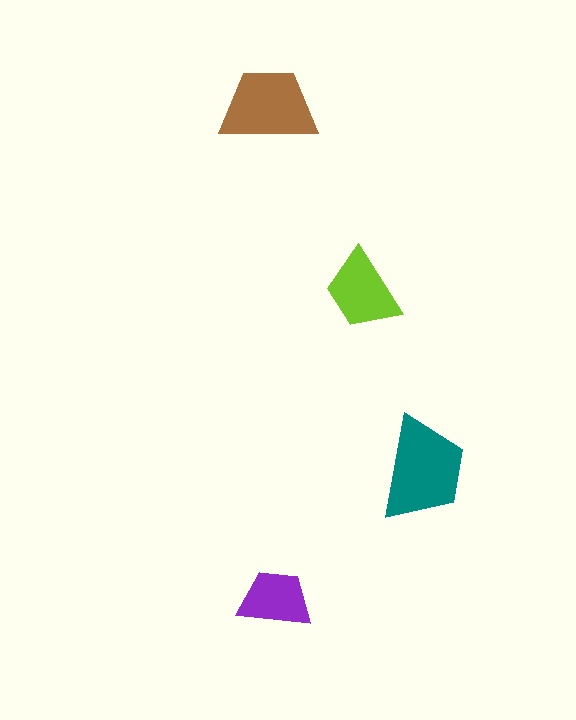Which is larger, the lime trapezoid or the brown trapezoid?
The brown one.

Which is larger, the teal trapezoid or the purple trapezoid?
The teal one.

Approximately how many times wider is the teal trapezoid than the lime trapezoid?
About 1.5 times wider.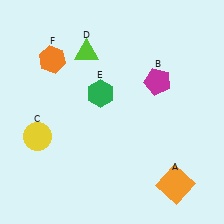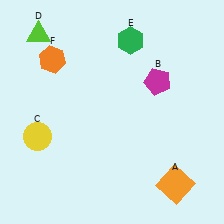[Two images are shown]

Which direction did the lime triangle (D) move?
The lime triangle (D) moved left.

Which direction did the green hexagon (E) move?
The green hexagon (E) moved up.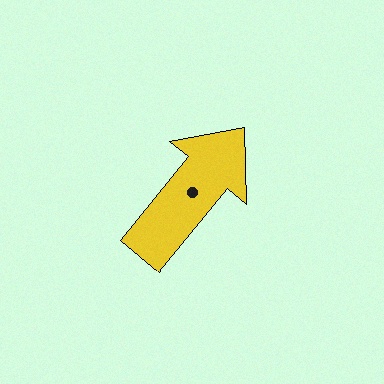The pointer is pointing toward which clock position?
Roughly 1 o'clock.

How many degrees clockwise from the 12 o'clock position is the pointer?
Approximately 39 degrees.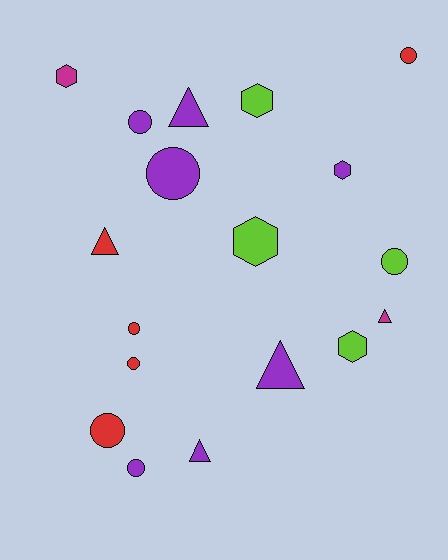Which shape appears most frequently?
Circle, with 8 objects.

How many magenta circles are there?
There are no magenta circles.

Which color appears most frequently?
Purple, with 7 objects.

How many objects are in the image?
There are 18 objects.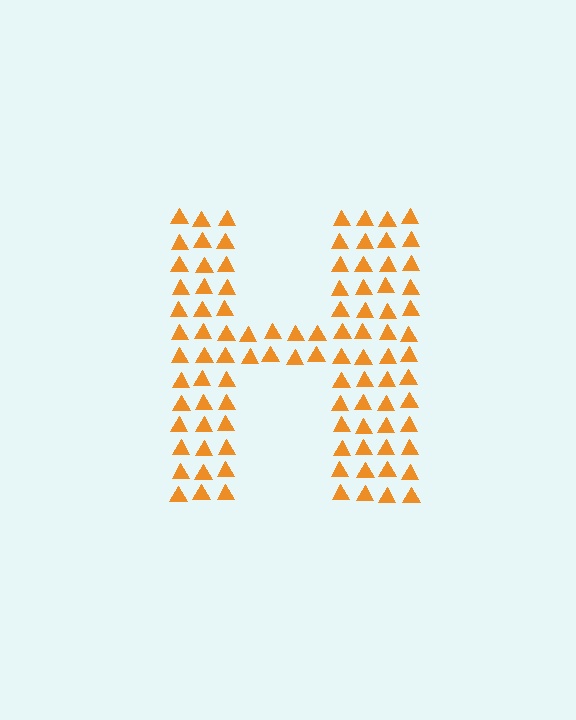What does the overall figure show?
The overall figure shows the letter H.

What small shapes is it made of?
It is made of small triangles.